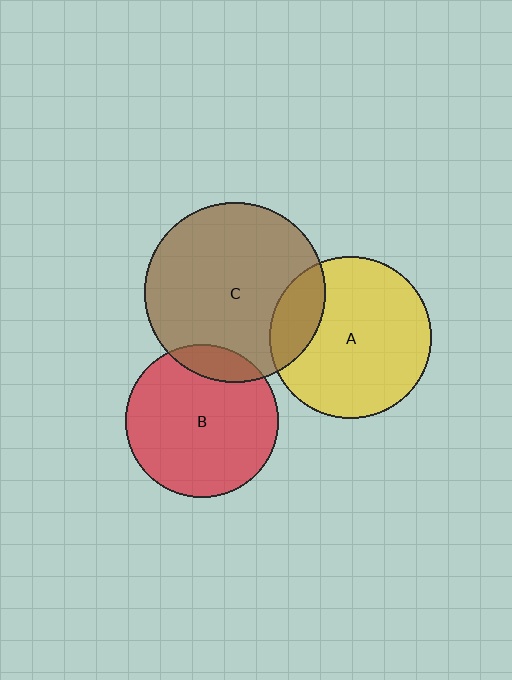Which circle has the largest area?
Circle C (brown).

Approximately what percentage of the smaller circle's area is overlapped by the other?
Approximately 15%.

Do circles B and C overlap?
Yes.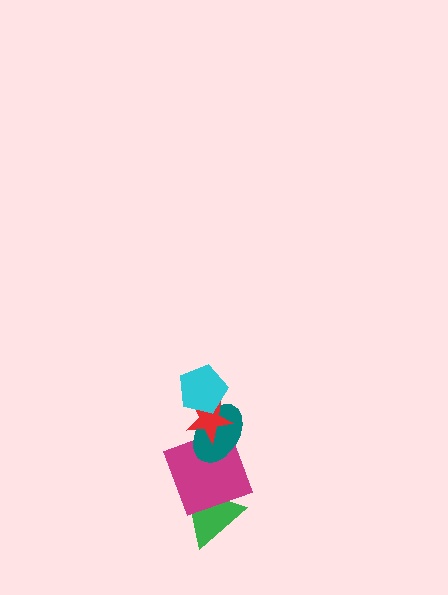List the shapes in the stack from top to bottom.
From top to bottom: the cyan pentagon, the red star, the teal ellipse, the magenta square, the green triangle.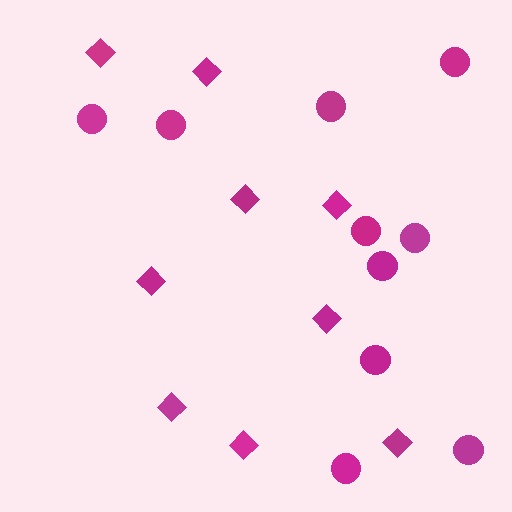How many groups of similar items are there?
There are 2 groups: one group of diamonds (9) and one group of circles (10).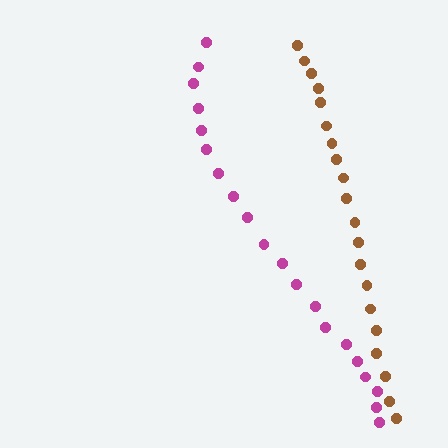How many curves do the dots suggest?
There are 2 distinct paths.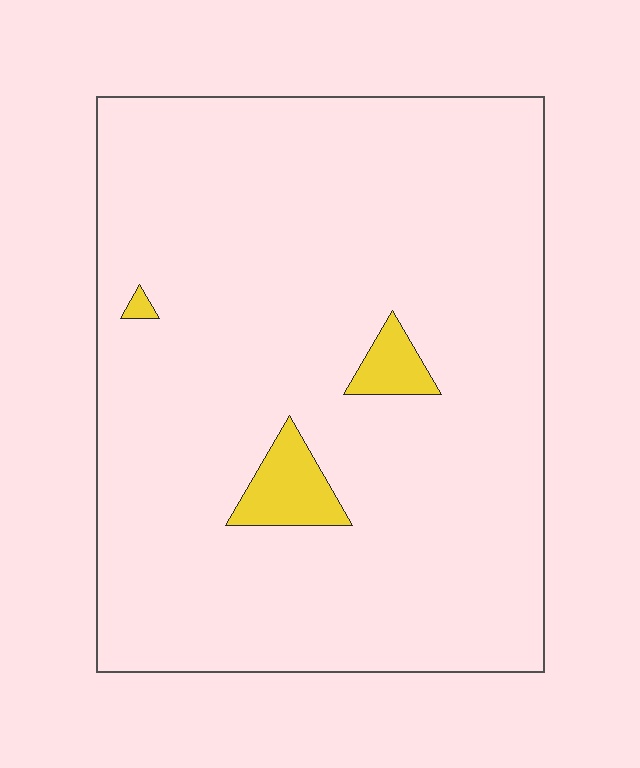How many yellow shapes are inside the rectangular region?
3.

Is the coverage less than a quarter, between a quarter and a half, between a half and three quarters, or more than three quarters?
Less than a quarter.